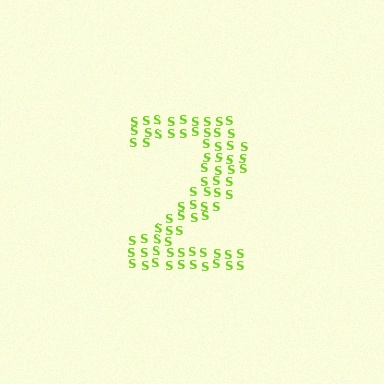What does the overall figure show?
The overall figure shows the digit 2.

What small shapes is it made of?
It is made of small letter S's.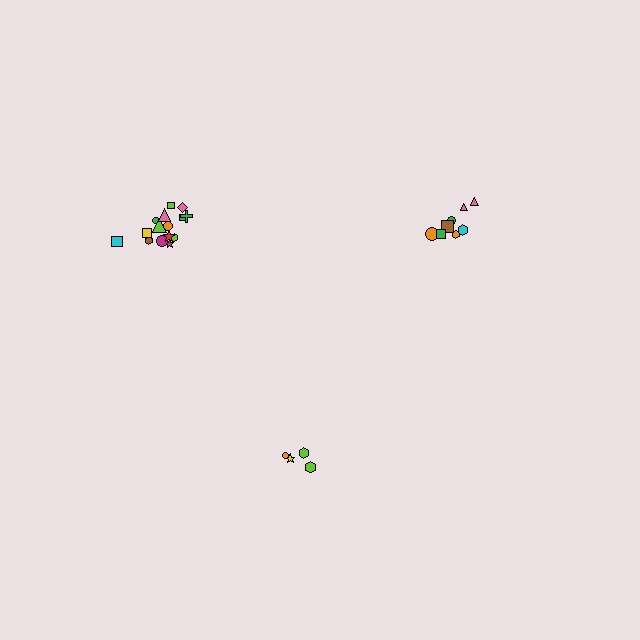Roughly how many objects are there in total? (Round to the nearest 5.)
Roughly 25 objects in total.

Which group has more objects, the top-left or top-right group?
The top-left group.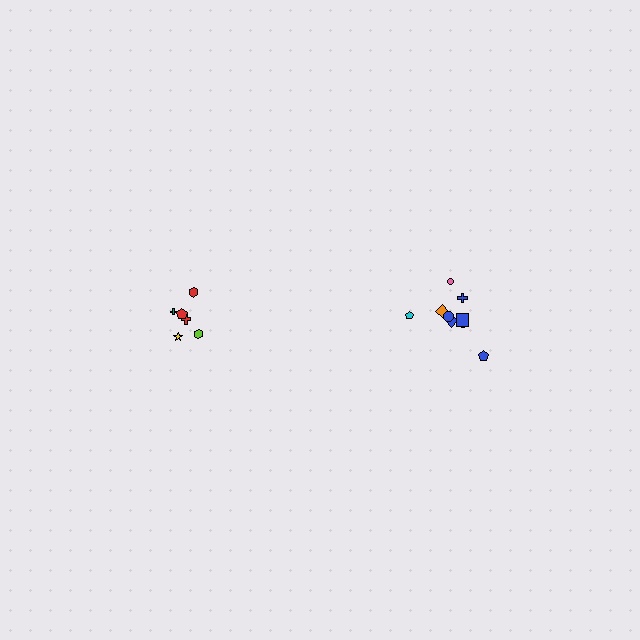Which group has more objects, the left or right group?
The right group.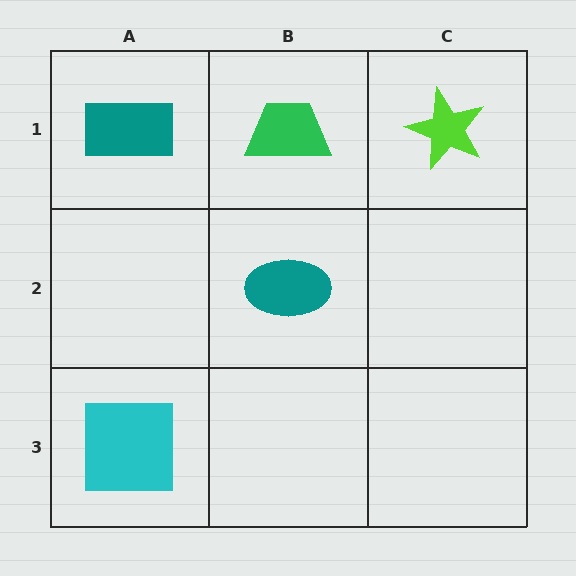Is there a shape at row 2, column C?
No, that cell is empty.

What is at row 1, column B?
A green trapezoid.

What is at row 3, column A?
A cyan square.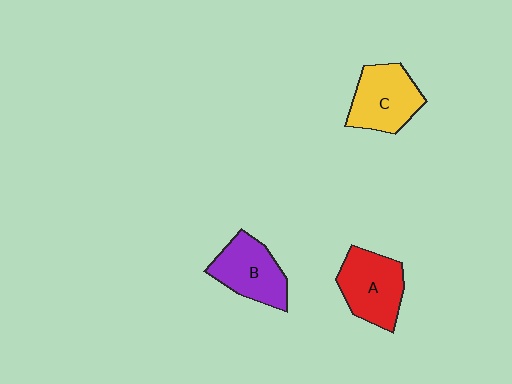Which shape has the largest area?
Shape A (red).